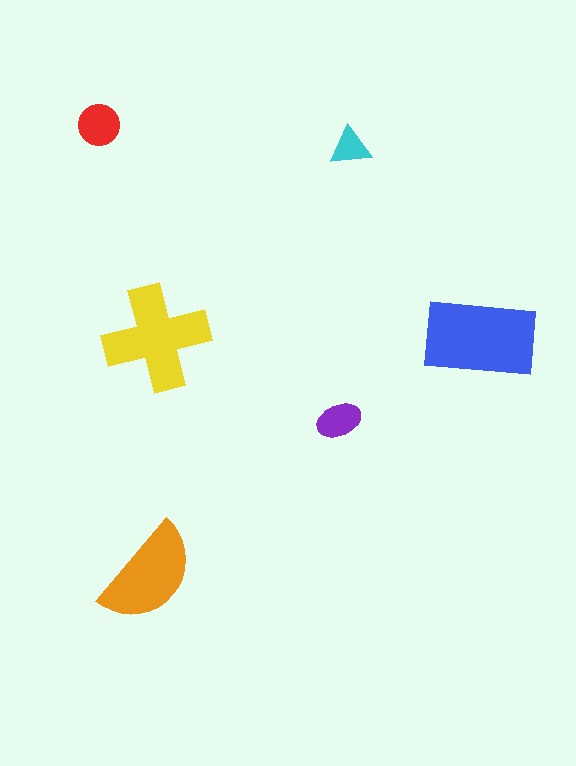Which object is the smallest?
The cyan triangle.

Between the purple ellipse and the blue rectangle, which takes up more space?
The blue rectangle.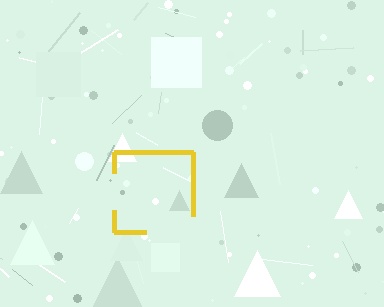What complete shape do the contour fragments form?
The contour fragments form a square.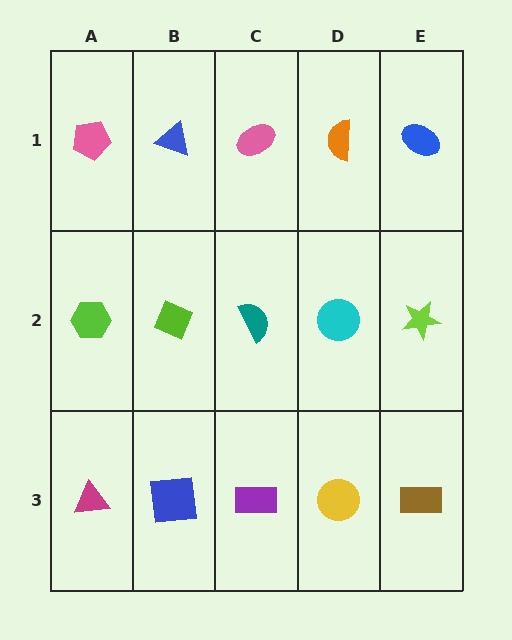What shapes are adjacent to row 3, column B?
A lime diamond (row 2, column B), a magenta triangle (row 3, column A), a purple rectangle (row 3, column C).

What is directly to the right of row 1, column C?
An orange semicircle.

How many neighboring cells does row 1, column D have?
3.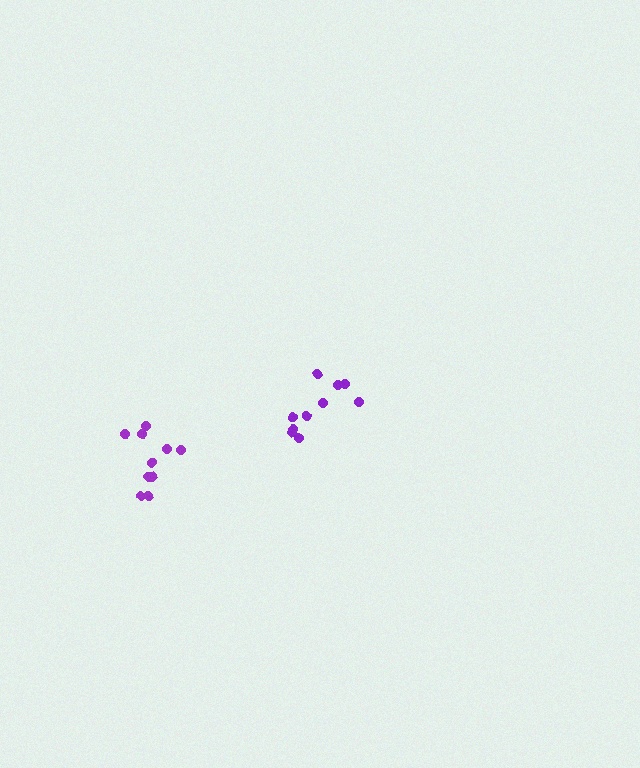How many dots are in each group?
Group 1: 10 dots, Group 2: 10 dots (20 total).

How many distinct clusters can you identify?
There are 2 distinct clusters.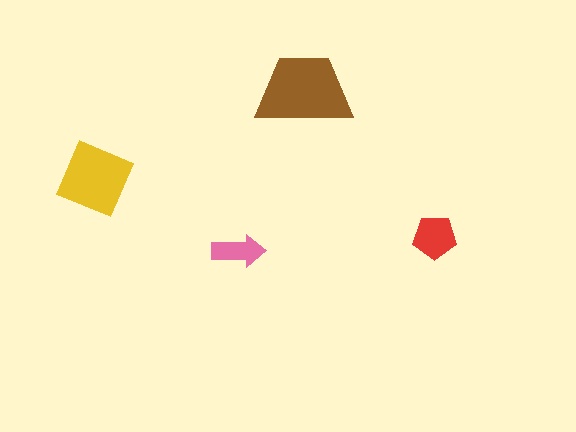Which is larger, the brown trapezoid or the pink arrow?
The brown trapezoid.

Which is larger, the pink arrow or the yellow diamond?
The yellow diamond.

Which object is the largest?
The brown trapezoid.